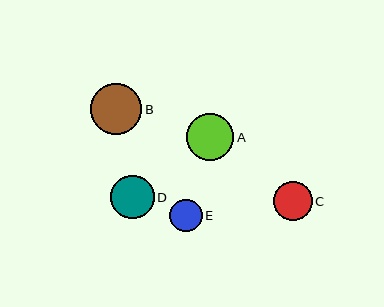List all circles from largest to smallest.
From largest to smallest: B, A, D, C, E.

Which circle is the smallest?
Circle E is the smallest with a size of approximately 32 pixels.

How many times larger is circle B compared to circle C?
Circle B is approximately 1.3 times the size of circle C.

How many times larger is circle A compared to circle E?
Circle A is approximately 1.5 times the size of circle E.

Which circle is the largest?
Circle B is the largest with a size of approximately 51 pixels.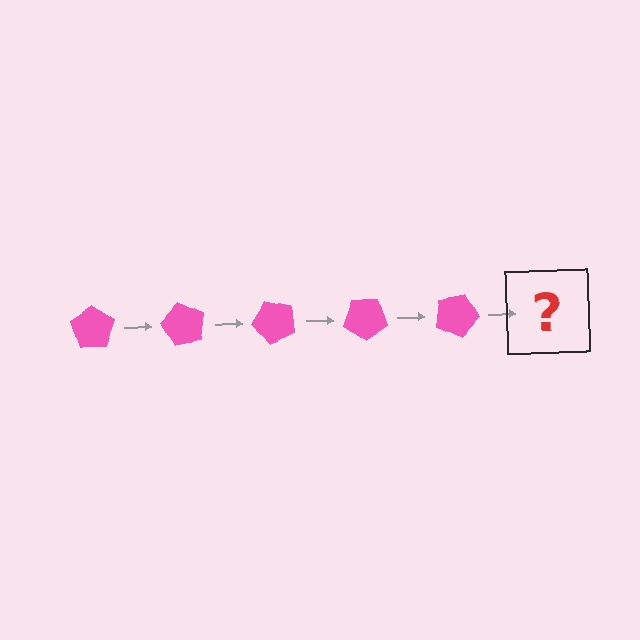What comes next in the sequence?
The next element should be a pink pentagon rotated 300 degrees.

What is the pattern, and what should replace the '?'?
The pattern is that the pentagon rotates 60 degrees each step. The '?' should be a pink pentagon rotated 300 degrees.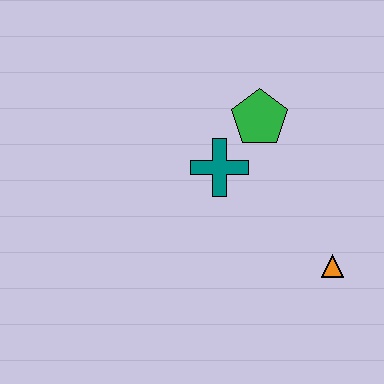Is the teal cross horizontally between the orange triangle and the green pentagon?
No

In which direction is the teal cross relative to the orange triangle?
The teal cross is to the left of the orange triangle.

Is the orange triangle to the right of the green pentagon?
Yes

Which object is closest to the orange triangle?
The teal cross is closest to the orange triangle.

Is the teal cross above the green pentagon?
No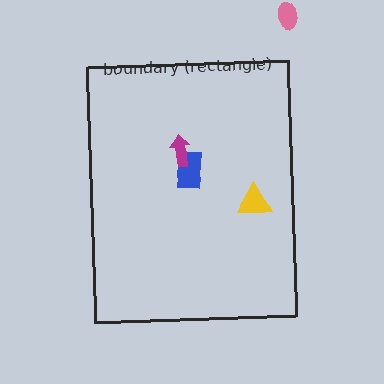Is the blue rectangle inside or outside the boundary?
Inside.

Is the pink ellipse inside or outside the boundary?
Outside.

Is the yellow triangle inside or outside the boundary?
Inside.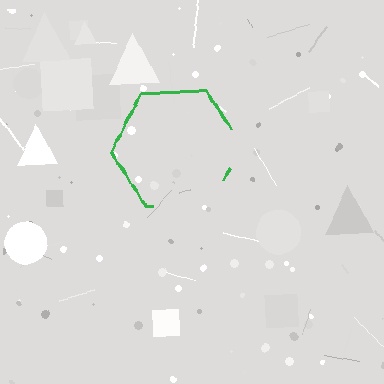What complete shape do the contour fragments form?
The contour fragments form a hexagon.